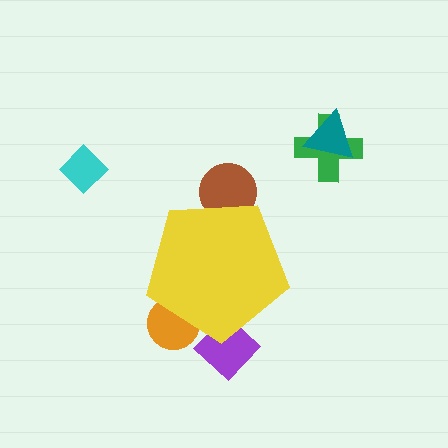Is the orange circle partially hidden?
Yes, the orange circle is partially hidden behind the yellow pentagon.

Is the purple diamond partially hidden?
Yes, the purple diamond is partially hidden behind the yellow pentagon.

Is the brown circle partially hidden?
Yes, the brown circle is partially hidden behind the yellow pentagon.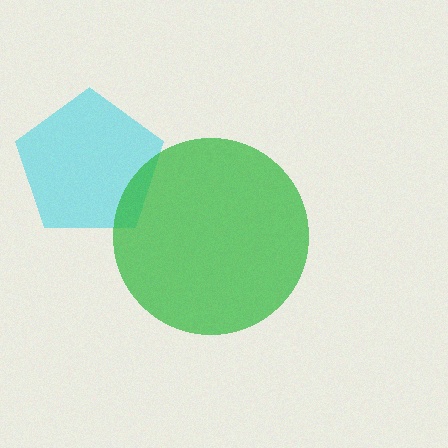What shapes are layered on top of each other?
The layered shapes are: a cyan pentagon, a green circle.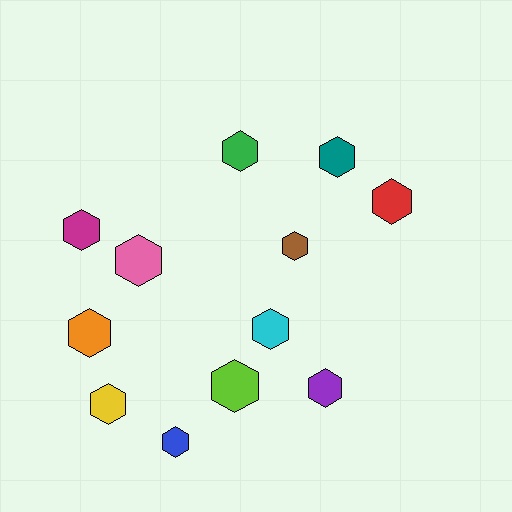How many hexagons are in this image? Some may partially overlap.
There are 12 hexagons.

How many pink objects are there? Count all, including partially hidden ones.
There is 1 pink object.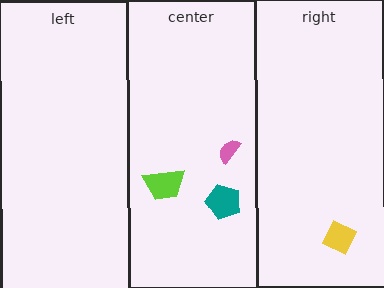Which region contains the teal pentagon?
The center region.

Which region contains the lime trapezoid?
The center region.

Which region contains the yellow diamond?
The right region.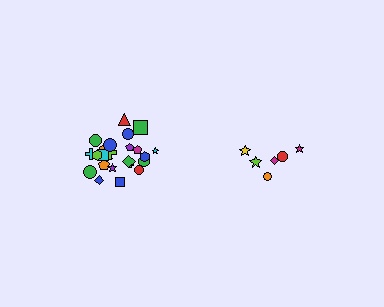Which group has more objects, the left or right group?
The left group.